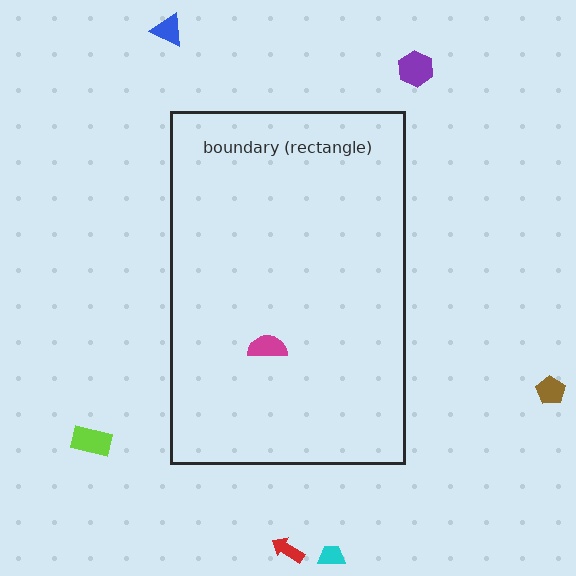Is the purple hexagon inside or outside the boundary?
Outside.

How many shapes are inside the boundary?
1 inside, 6 outside.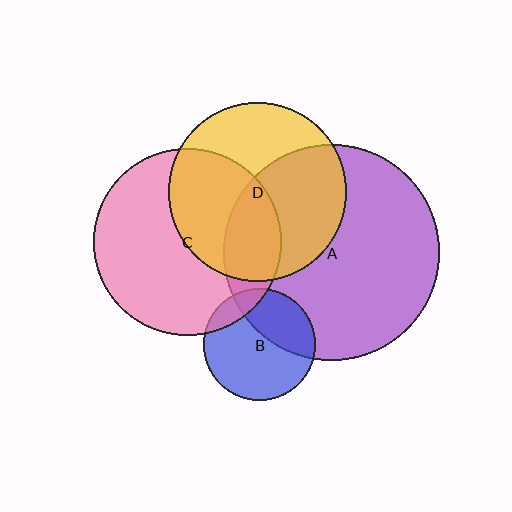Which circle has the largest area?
Circle A (purple).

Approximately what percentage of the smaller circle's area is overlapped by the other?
Approximately 45%.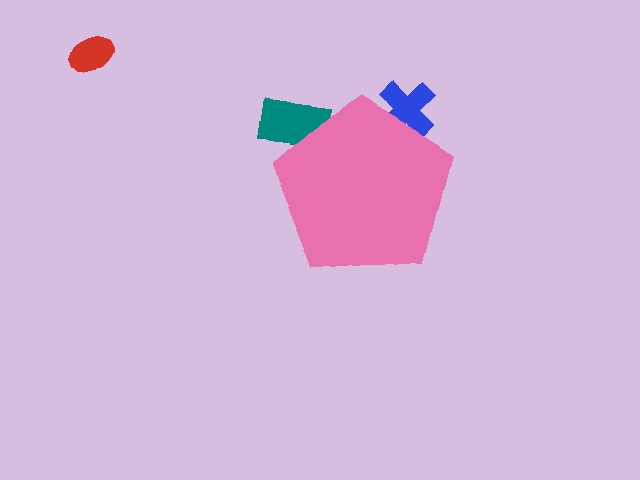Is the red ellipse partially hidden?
No, the red ellipse is fully visible.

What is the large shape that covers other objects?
A pink pentagon.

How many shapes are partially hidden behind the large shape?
2 shapes are partially hidden.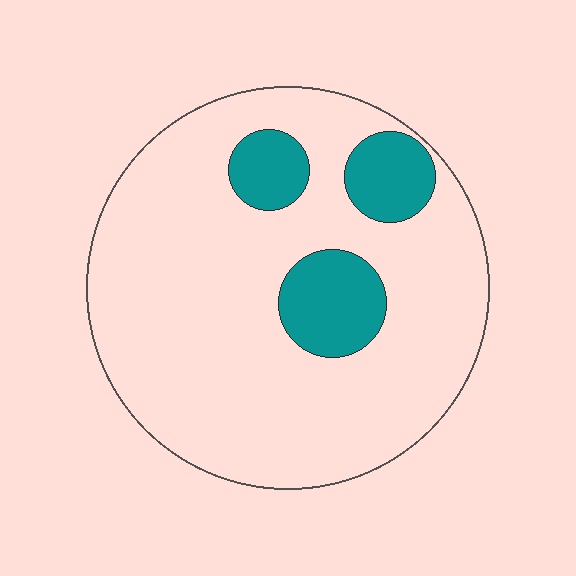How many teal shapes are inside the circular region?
3.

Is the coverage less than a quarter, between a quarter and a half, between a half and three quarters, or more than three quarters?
Less than a quarter.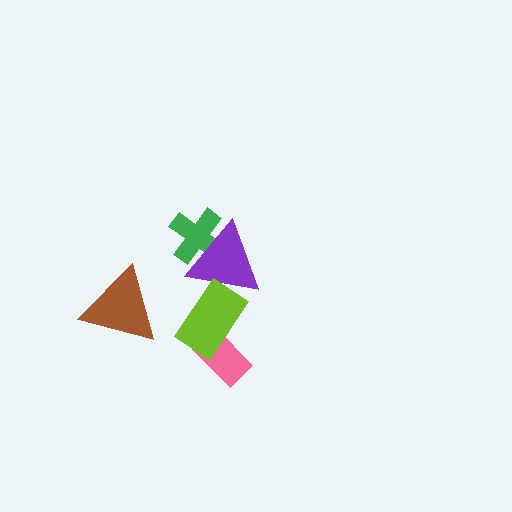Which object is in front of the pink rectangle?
The lime rectangle is in front of the pink rectangle.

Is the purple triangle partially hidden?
Yes, it is partially covered by another shape.